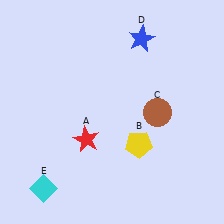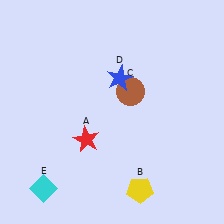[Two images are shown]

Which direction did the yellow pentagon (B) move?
The yellow pentagon (B) moved down.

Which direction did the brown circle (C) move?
The brown circle (C) moved left.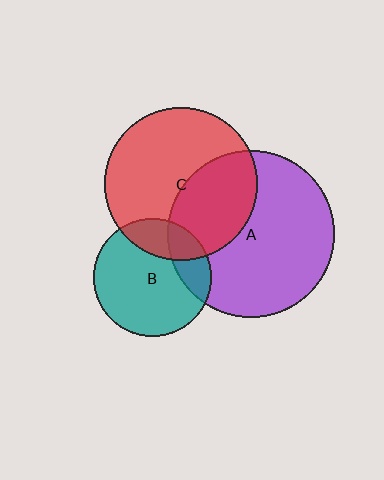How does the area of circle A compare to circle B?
Approximately 2.0 times.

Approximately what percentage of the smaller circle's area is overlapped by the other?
Approximately 20%.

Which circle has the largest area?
Circle A (purple).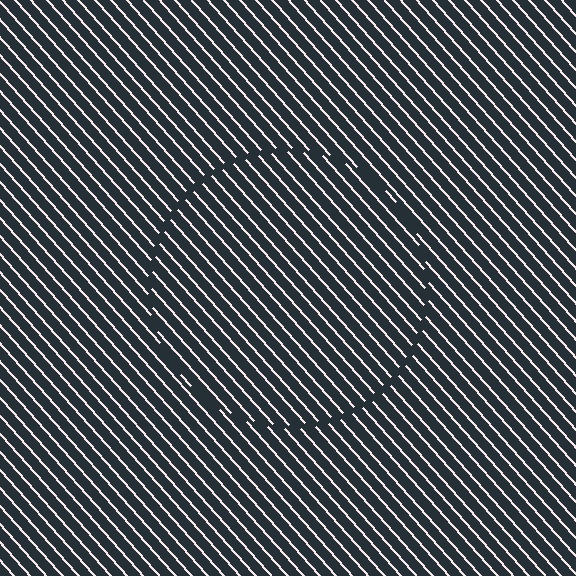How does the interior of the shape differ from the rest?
The interior of the shape contains the same grating, shifted by half a period — the contour is defined by the phase discontinuity where line-ends from the inner and outer gratings abut.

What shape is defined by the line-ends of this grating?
An illusory circle. The interior of the shape contains the same grating, shifted by half a period — the contour is defined by the phase discontinuity where line-ends from the inner and outer gratings abut.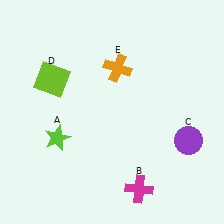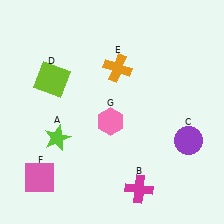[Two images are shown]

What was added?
A pink square (F), a pink hexagon (G) were added in Image 2.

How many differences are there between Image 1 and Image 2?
There are 2 differences between the two images.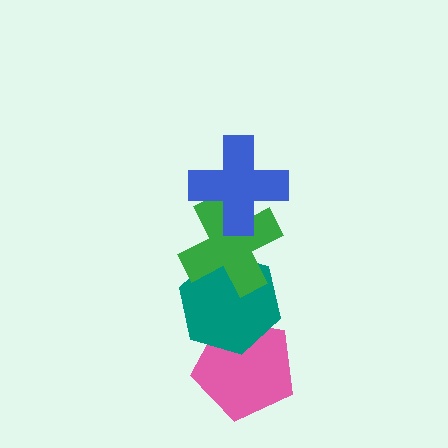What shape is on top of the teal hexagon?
The green cross is on top of the teal hexagon.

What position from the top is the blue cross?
The blue cross is 1st from the top.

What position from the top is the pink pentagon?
The pink pentagon is 4th from the top.